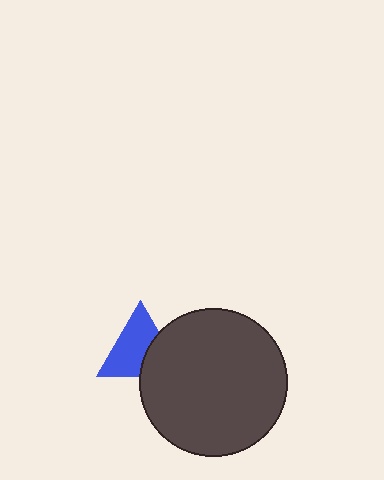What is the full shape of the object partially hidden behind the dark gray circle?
The partially hidden object is a blue triangle.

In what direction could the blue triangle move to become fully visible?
The blue triangle could move left. That would shift it out from behind the dark gray circle entirely.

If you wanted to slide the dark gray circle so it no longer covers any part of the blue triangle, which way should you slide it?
Slide it right — that is the most direct way to separate the two shapes.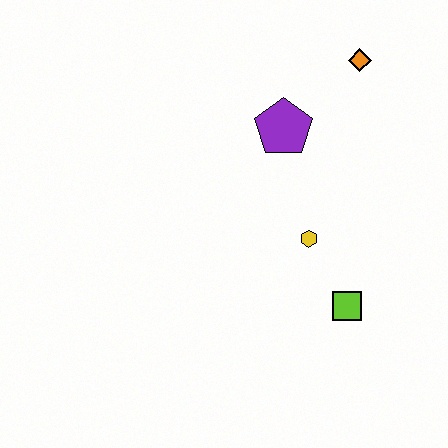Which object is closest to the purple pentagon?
The orange diamond is closest to the purple pentagon.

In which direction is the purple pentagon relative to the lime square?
The purple pentagon is above the lime square.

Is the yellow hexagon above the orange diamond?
No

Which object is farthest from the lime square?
The orange diamond is farthest from the lime square.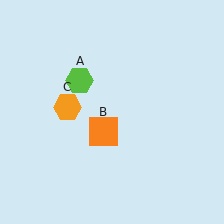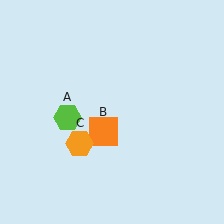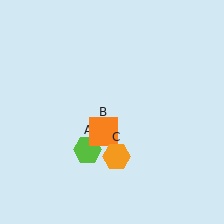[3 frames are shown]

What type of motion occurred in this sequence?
The lime hexagon (object A), orange hexagon (object C) rotated counterclockwise around the center of the scene.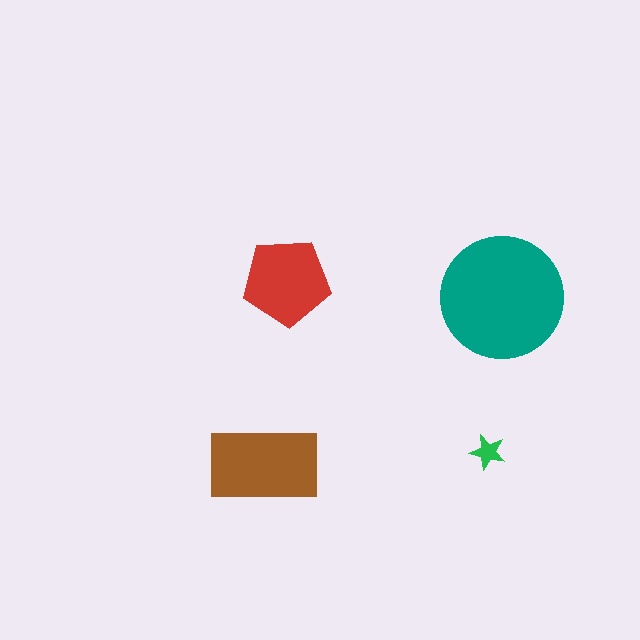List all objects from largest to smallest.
The teal circle, the brown rectangle, the red pentagon, the green star.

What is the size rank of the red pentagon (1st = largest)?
3rd.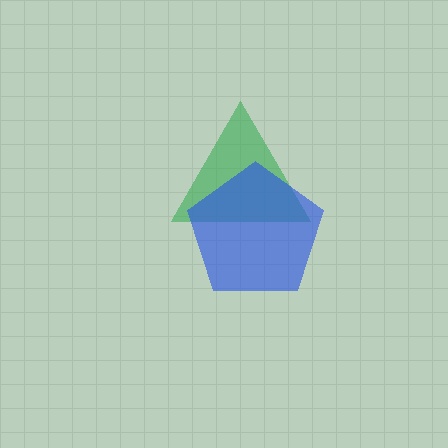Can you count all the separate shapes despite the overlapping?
Yes, there are 2 separate shapes.